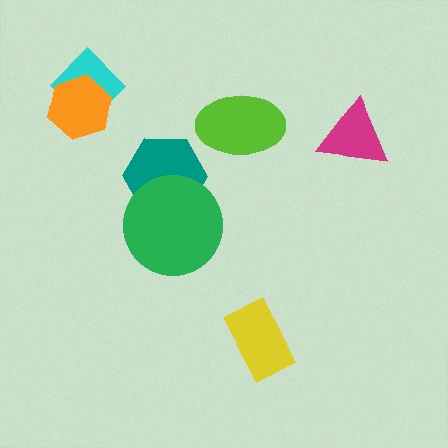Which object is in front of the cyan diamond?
The orange hexagon is in front of the cyan diamond.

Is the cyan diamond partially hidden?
Yes, it is partially covered by another shape.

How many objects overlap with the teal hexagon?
1 object overlaps with the teal hexagon.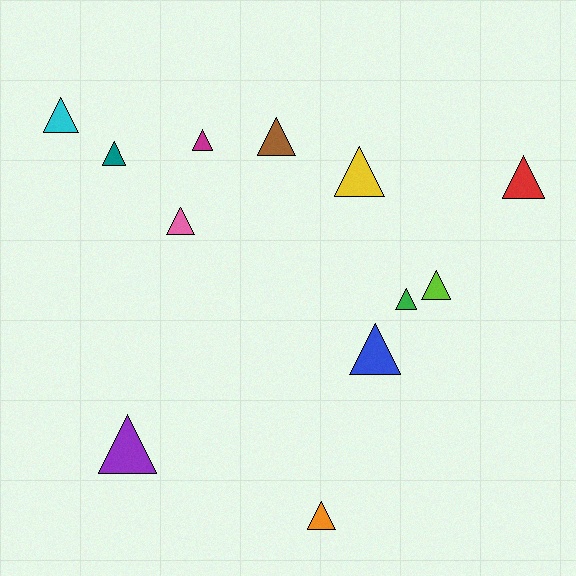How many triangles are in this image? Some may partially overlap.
There are 12 triangles.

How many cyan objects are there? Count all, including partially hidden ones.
There is 1 cyan object.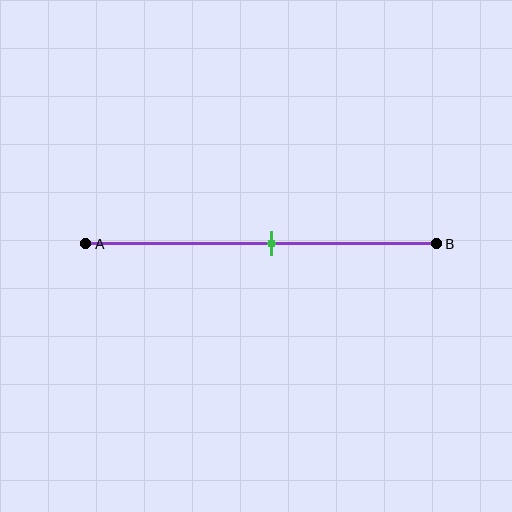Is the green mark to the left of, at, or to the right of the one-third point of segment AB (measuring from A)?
The green mark is to the right of the one-third point of segment AB.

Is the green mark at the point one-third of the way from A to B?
No, the mark is at about 55% from A, not at the 33% one-third point.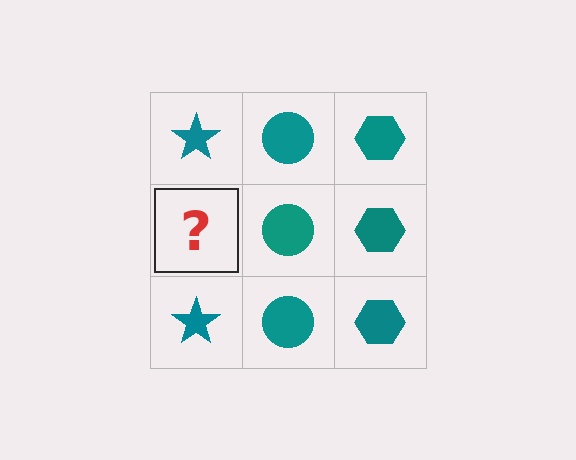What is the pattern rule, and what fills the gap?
The rule is that each column has a consistent shape. The gap should be filled with a teal star.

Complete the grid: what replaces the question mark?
The question mark should be replaced with a teal star.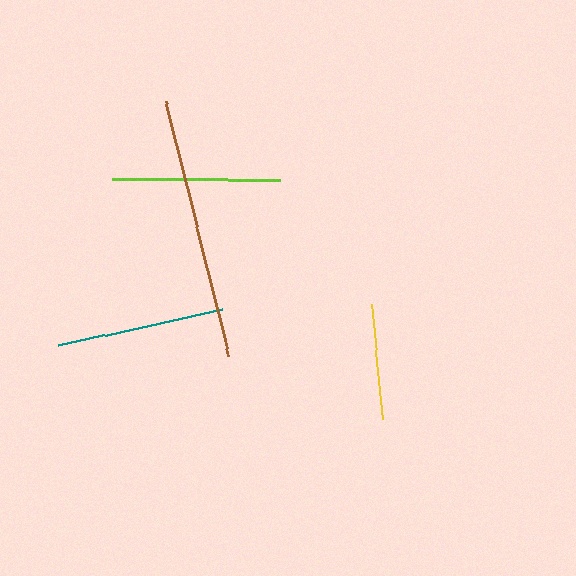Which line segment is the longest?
The brown line is the longest at approximately 262 pixels.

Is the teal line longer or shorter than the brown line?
The brown line is longer than the teal line.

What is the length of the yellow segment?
The yellow segment is approximately 116 pixels long.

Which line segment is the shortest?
The yellow line is the shortest at approximately 116 pixels.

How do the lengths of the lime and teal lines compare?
The lime and teal lines are approximately the same length.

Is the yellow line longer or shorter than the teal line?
The teal line is longer than the yellow line.